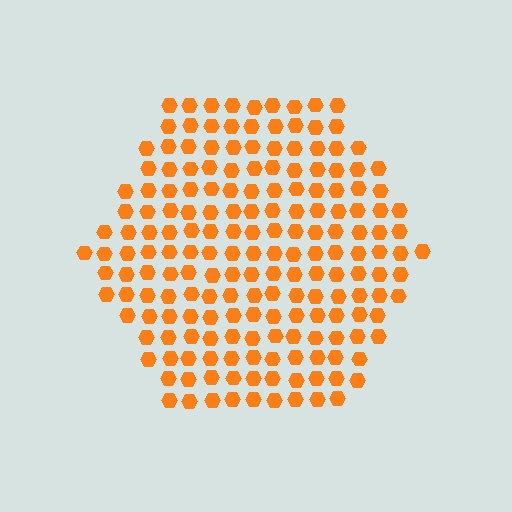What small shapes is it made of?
It is made of small hexagons.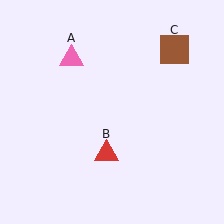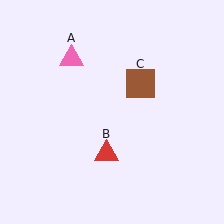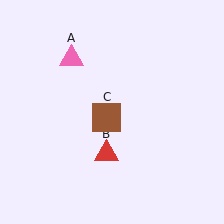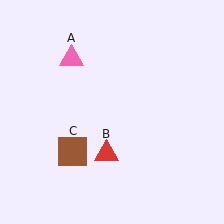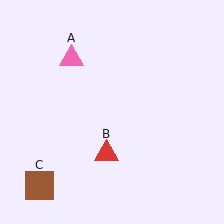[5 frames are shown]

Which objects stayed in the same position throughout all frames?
Pink triangle (object A) and red triangle (object B) remained stationary.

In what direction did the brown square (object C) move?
The brown square (object C) moved down and to the left.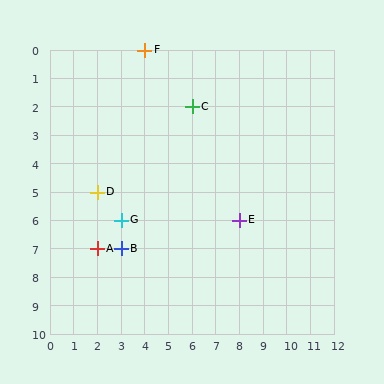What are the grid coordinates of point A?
Point A is at grid coordinates (2, 7).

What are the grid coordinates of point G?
Point G is at grid coordinates (3, 6).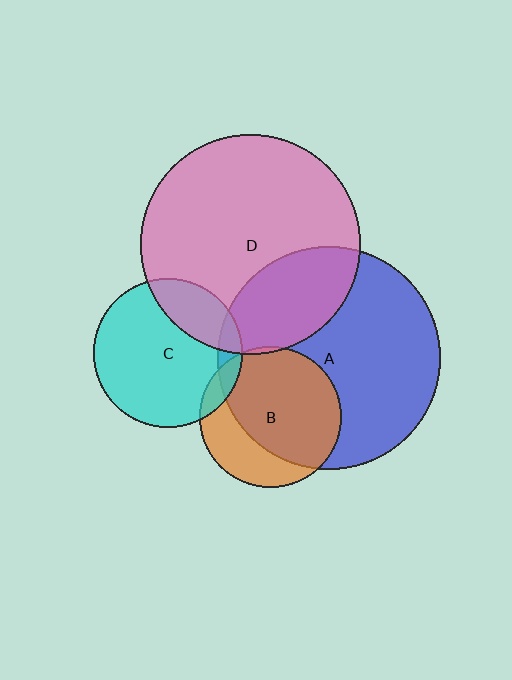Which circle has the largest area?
Circle A (blue).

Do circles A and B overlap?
Yes.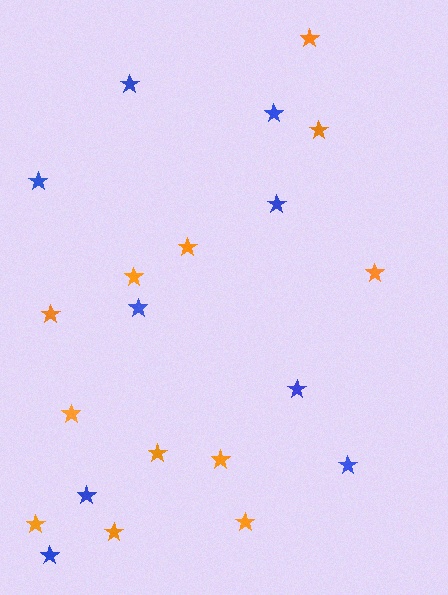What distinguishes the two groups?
There are 2 groups: one group of orange stars (12) and one group of blue stars (9).